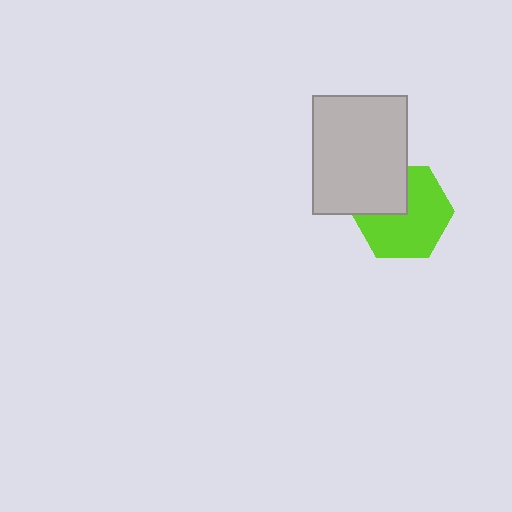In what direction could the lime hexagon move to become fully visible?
The lime hexagon could move toward the lower-right. That would shift it out from behind the light gray rectangle entirely.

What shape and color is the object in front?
The object in front is a light gray rectangle.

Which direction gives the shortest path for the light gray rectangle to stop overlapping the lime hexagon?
Moving toward the upper-left gives the shortest separation.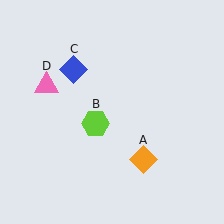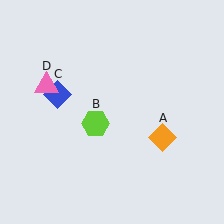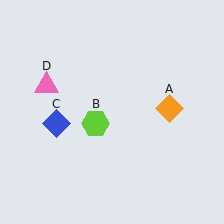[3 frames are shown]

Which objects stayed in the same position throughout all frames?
Lime hexagon (object B) and pink triangle (object D) remained stationary.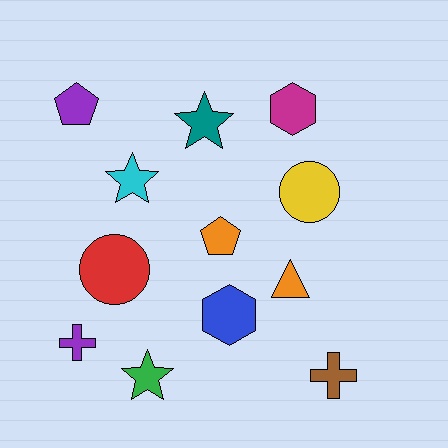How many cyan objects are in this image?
There is 1 cyan object.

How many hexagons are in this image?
There are 2 hexagons.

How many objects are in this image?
There are 12 objects.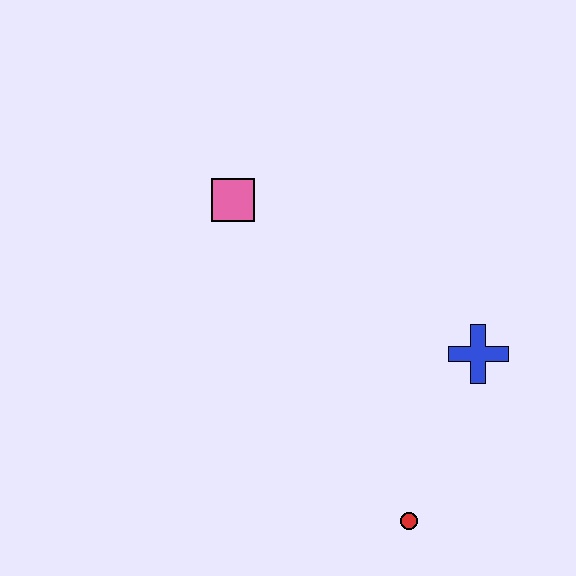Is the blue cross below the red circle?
No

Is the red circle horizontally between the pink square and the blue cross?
Yes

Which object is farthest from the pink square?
The red circle is farthest from the pink square.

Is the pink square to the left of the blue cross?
Yes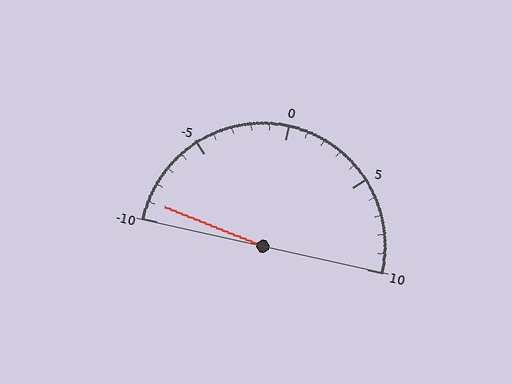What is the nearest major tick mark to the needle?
The nearest major tick mark is -10.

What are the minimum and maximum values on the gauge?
The gauge ranges from -10 to 10.